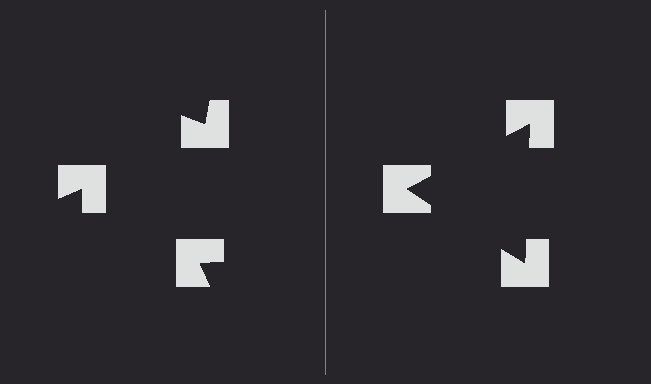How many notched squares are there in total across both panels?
6 — 3 on each side.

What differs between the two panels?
The notched squares are positioned identically on both sides; only the wedge orientations differ. On the right they align to a triangle; on the left they are misaligned.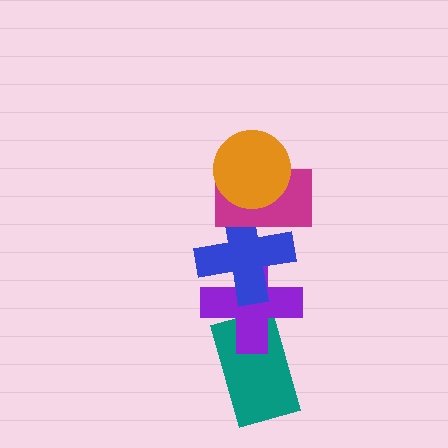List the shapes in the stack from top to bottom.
From top to bottom: the orange circle, the magenta rectangle, the blue cross, the purple cross, the teal rectangle.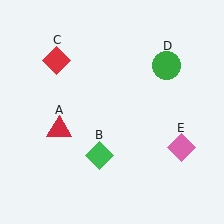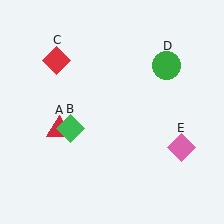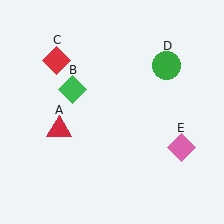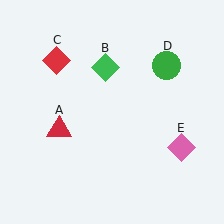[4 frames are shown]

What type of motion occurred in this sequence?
The green diamond (object B) rotated clockwise around the center of the scene.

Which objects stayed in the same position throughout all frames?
Red triangle (object A) and red diamond (object C) and green circle (object D) and pink diamond (object E) remained stationary.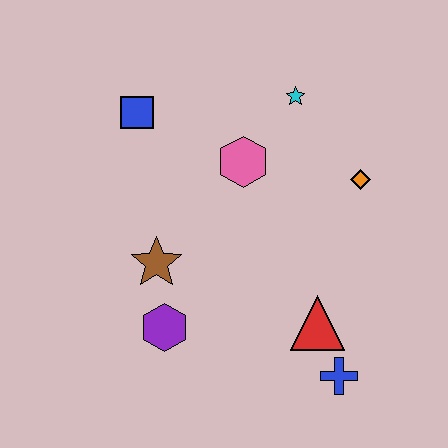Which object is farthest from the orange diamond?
The purple hexagon is farthest from the orange diamond.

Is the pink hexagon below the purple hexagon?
No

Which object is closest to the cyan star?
The pink hexagon is closest to the cyan star.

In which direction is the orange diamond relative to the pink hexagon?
The orange diamond is to the right of the pink hexagon.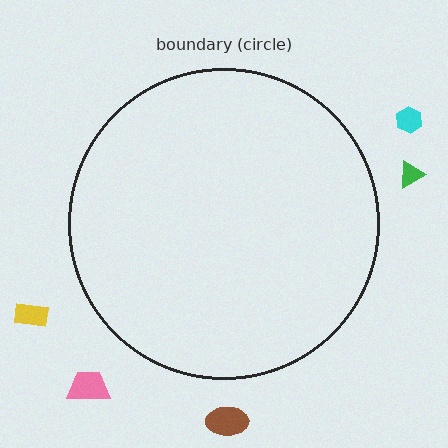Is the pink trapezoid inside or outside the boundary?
Outside.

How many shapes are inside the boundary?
0 inside, 5 outside.